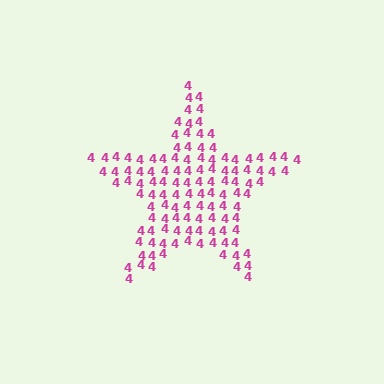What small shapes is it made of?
It is made of small digit 4's.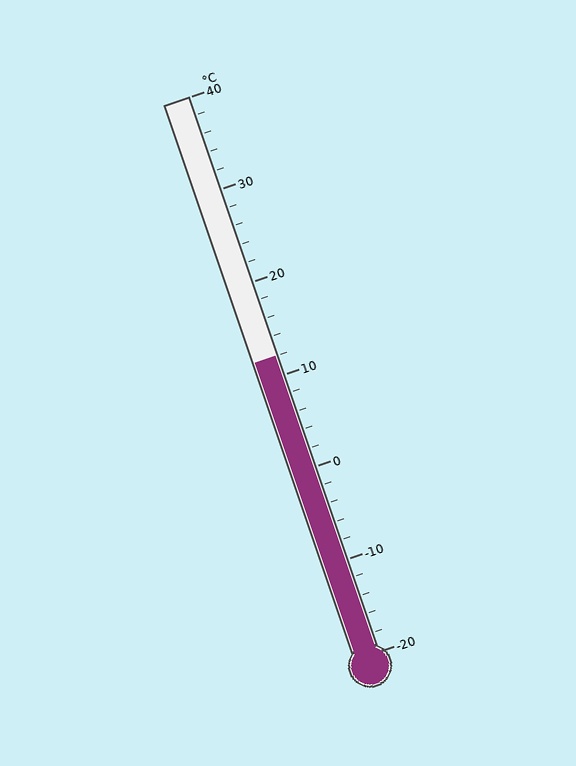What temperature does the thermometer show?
The thermometer shows approximately 12°C.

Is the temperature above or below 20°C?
The temperature is below 20°C.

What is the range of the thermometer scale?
The thermometer scale ranges from -20°C to 40°C.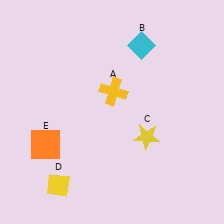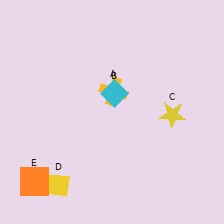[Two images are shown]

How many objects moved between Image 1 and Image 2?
3 objects moved between the two images.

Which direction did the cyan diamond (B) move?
The cyan diamond (B) moved down.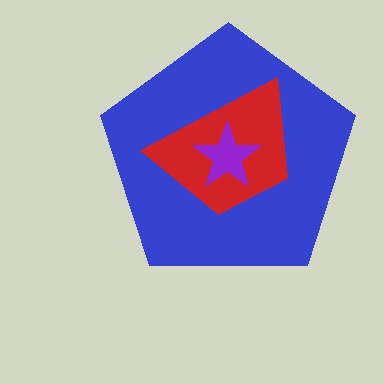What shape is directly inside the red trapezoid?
The purple star.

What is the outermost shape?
The blue pentagon.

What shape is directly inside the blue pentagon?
The red trapezoid.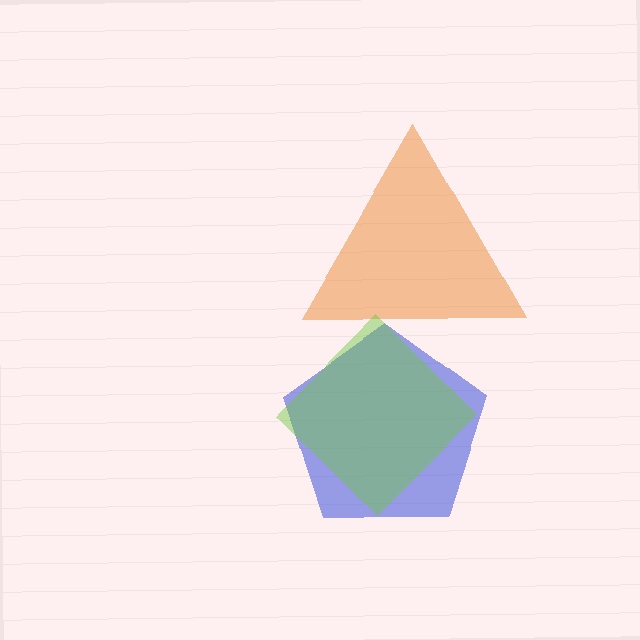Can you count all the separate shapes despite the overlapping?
Yes, there are 3 separate shapes.